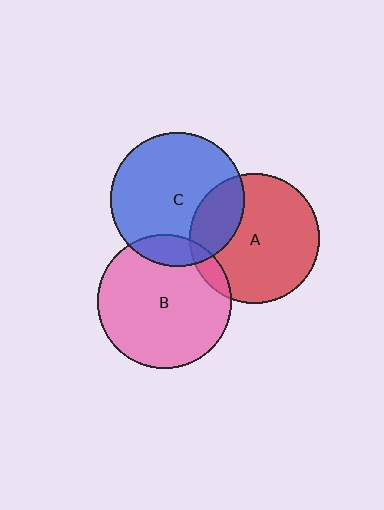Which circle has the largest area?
Circle B (pink).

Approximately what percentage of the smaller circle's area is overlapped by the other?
Approximately 25%.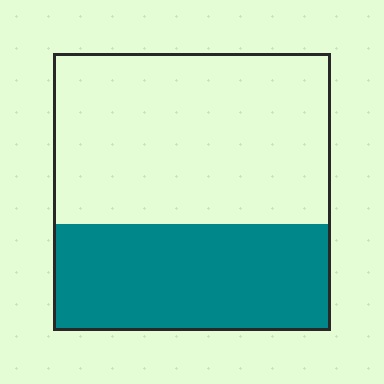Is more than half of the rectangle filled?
No.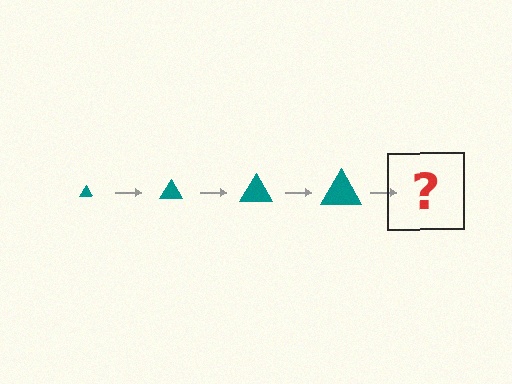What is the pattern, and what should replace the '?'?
The pattern is that the triangle gets progressively larger each step. The '?' should be a teal triangle, larger than the previous one.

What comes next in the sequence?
The next element should be a teal triangle, larger than the previous one.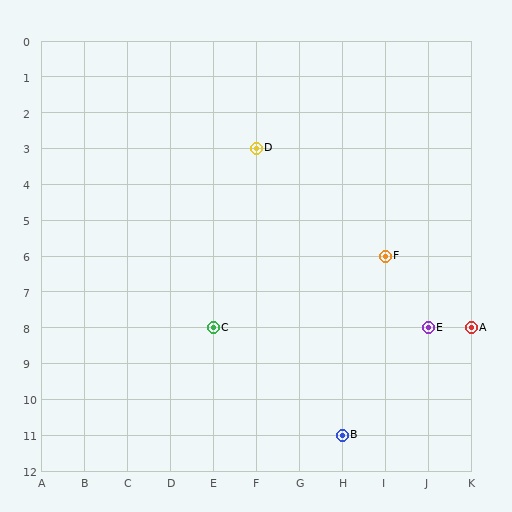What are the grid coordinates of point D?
Point D is at grid coordinates (F, 3).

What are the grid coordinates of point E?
Point E is at grid coordinates (J, 8).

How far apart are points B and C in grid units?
Points B and C are 3 columns and 3 rows apart (about 4.2 grid units diagonally).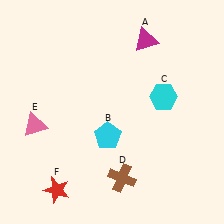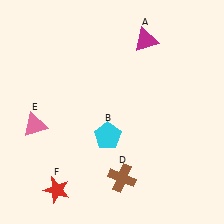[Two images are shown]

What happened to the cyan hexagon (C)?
The cyan hexagon (C) was removed in Image 2. It was in the top-right area of Image 1.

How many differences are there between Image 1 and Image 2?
There is 1 difference between the two images.